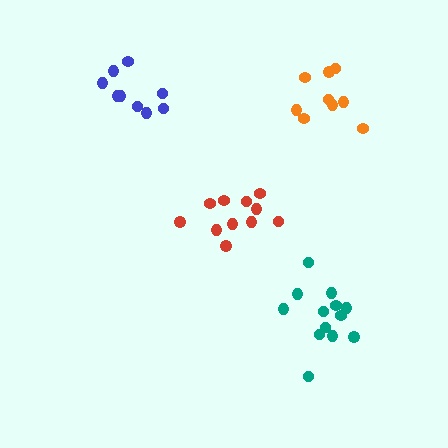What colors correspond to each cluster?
The clusters are colored: red, teal, orange, blue.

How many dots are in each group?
Group 1: 11 dots, Group 2: 13 dots, Group 3: 9 dots, Group 4: 9 dots (42 total).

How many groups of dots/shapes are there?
There are 4 groups.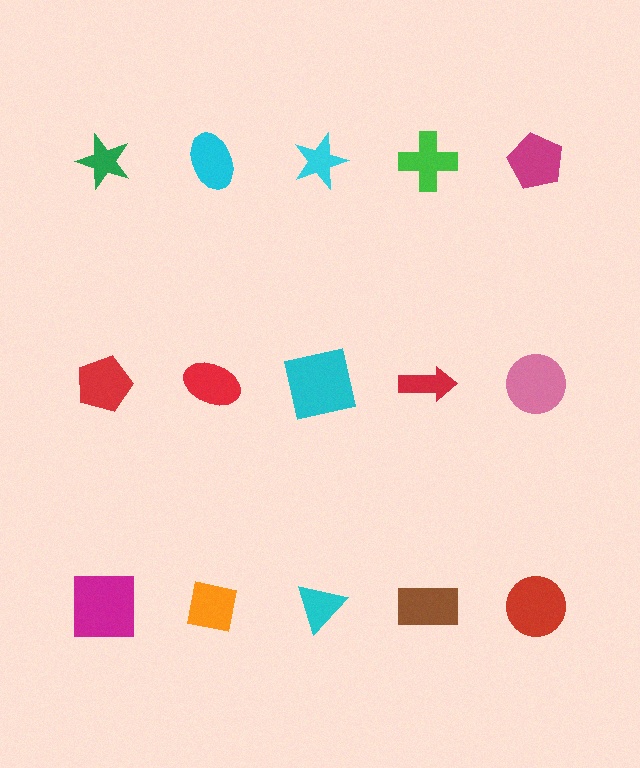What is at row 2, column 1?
A red pentagon.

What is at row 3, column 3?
A cyan triangle.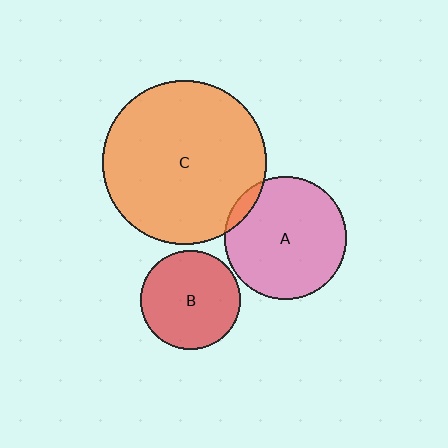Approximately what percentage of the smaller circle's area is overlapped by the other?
Approximately 5%.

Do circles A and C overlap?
Yes.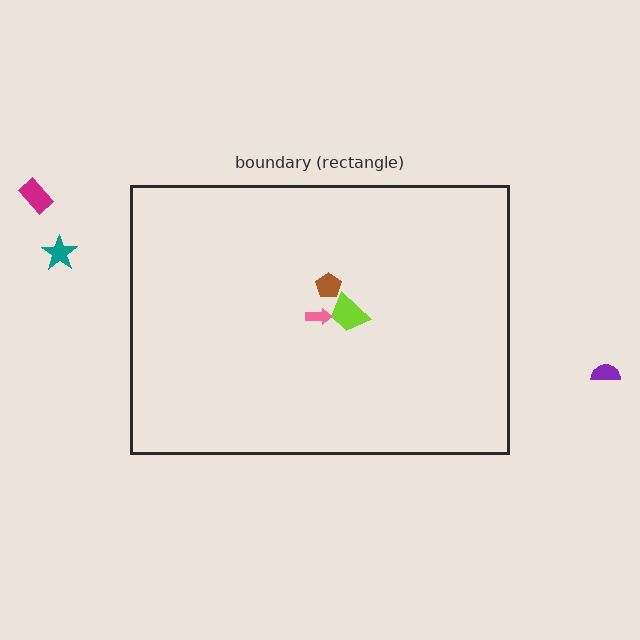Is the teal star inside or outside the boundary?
Outside.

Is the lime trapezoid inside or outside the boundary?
Inside.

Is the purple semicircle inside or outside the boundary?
Outside.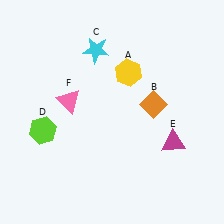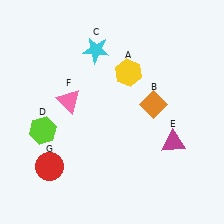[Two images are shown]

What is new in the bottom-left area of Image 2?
A red circle (G) was added in the bottom-left area of Image 2.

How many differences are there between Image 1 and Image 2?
There is 1 difference between the two images.